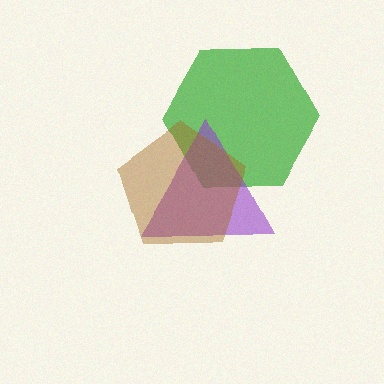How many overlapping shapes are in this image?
There are 3 overlapping shapes in the image.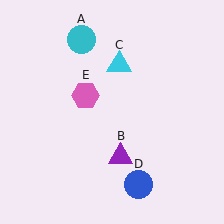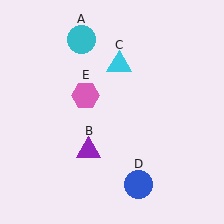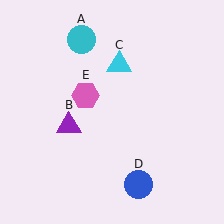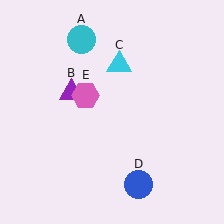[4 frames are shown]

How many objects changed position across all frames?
1 object changed position: purple triangle (object B).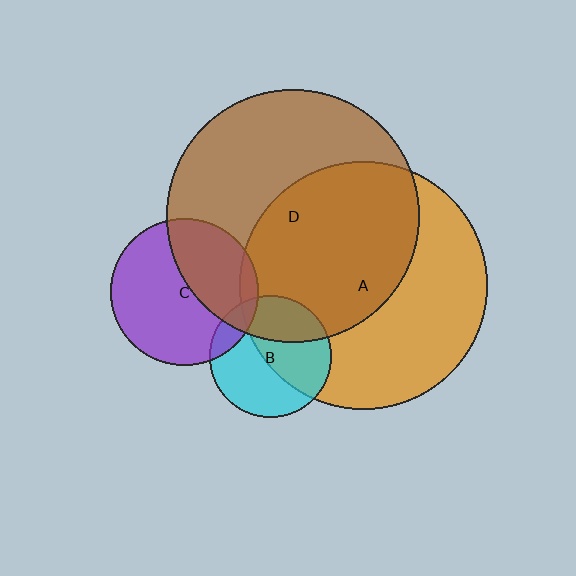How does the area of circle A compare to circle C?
Approximately 2.8 times.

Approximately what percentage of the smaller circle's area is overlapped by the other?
Approximately 5%.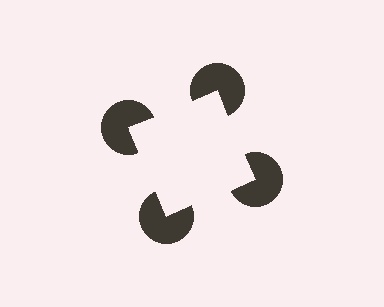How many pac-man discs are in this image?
There are 4 — one at each vertex of the illusory square.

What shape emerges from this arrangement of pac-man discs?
An illusory square — its edges are inferred from the aligned wedge cuts in the pac-man discs, not physically drawn.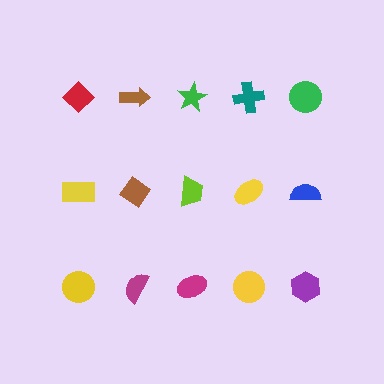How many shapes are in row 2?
5 shapes.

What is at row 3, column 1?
A yellow circle.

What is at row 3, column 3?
A magenta ellipse.